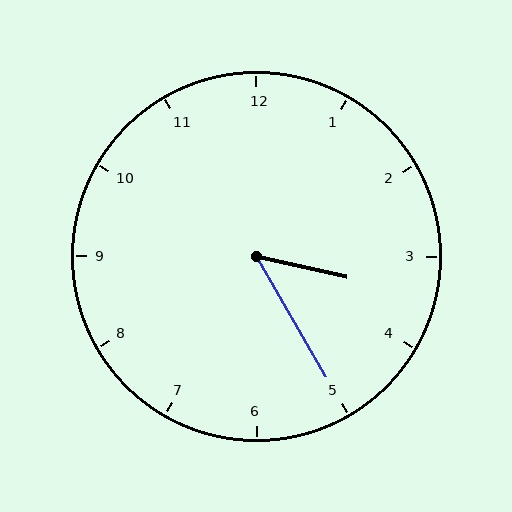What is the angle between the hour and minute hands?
Approximately 48 degrees.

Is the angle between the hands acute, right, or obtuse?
It is acute.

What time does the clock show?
3:25.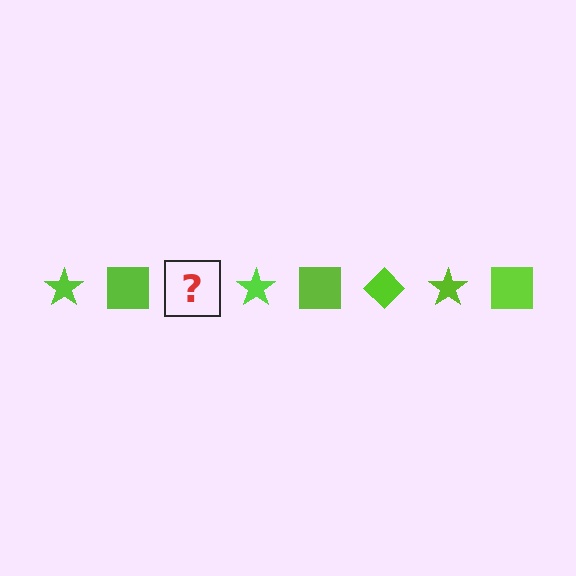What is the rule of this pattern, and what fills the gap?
The rule is that the pattern cycles through star, square, diamond shapes in lime. The gap should be filled with a lime diamond.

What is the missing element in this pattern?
The missing element is a lime diamond.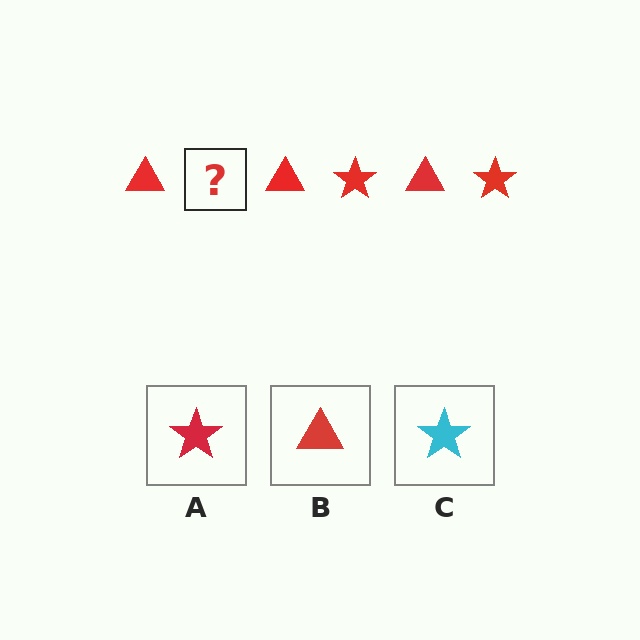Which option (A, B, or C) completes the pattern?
A.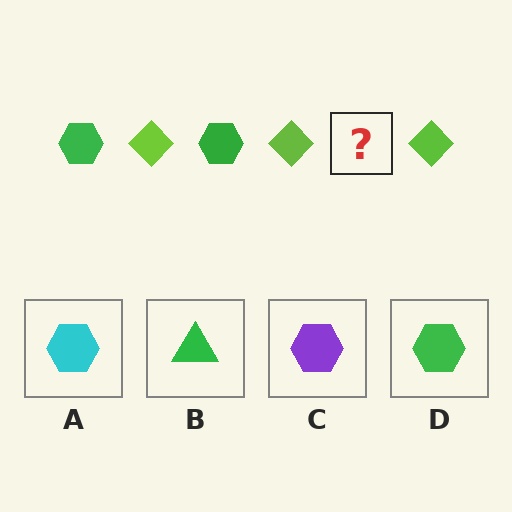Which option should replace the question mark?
Option D.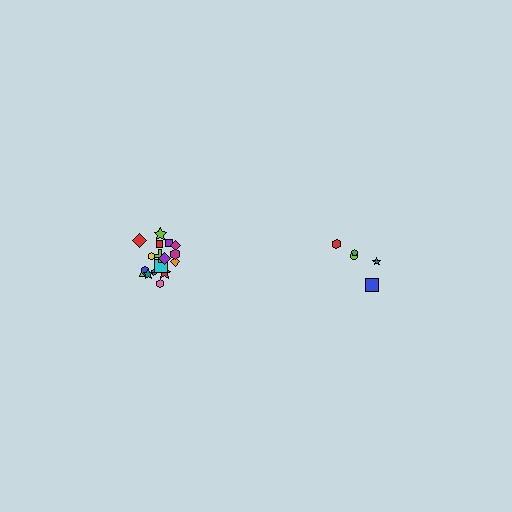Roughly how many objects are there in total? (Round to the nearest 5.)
Roughly 25 objects in total.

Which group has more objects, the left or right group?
The left group.